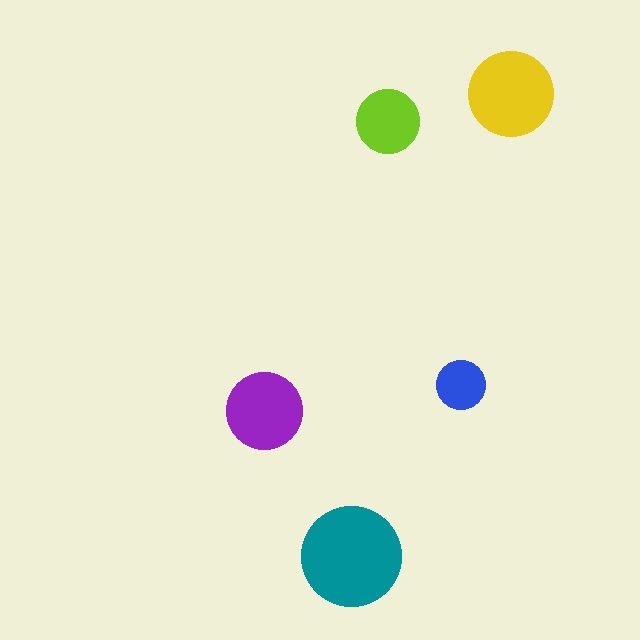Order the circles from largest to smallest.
the teal one, the yellow one, the purple one, the lime one, the blue one.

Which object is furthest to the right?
The yellow circle is rightmost.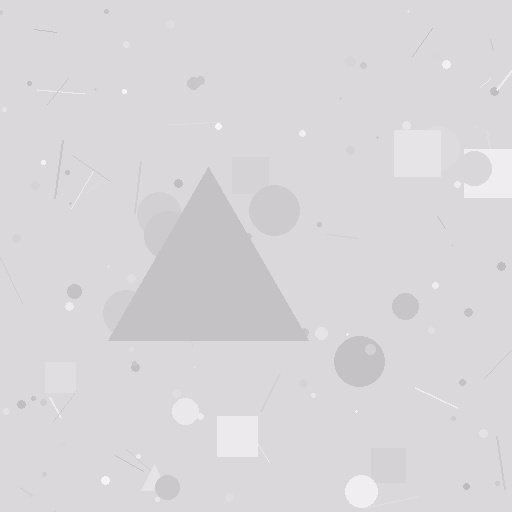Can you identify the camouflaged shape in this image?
The camouflaged shape is a triangle.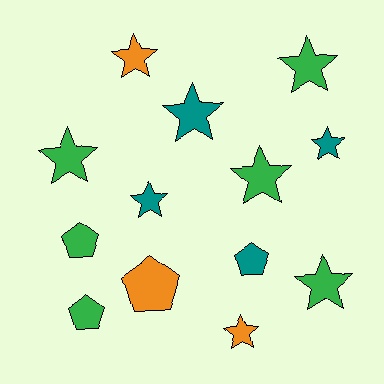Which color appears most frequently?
Green, with 6 objects.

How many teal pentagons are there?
There is 1 teal pentagon.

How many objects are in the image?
There are 13 objects.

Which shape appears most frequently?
Star, with 9 objects.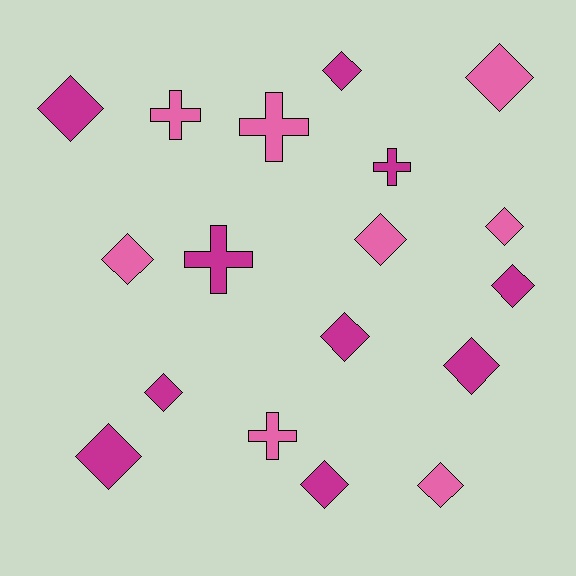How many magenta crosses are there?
There are 2 magenta crosses.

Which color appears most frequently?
Magenta, with 10 objects.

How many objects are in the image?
There are 18 objects.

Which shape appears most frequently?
Diamond, with 13 objects.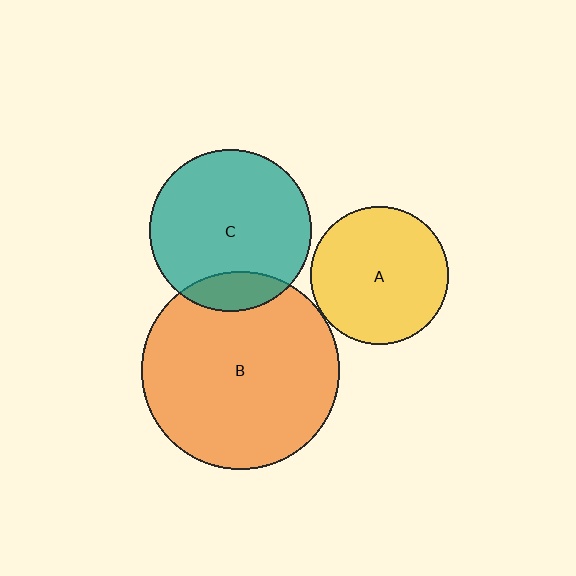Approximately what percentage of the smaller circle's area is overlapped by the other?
Approximately 5%.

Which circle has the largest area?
Circle B (orange).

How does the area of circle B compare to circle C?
Approximately 1.5 times.